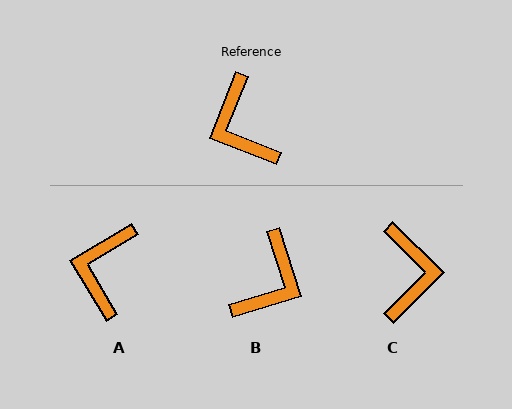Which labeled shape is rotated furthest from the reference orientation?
C, about 157 degrees away.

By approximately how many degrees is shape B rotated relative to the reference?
Approximately 129 degrees counter-clockwise.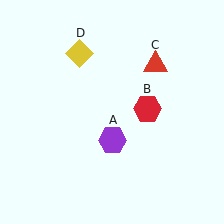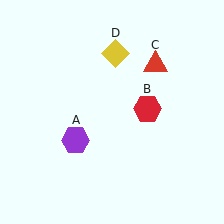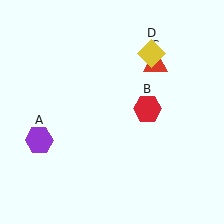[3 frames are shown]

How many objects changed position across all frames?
2 objects changed position: purple hexagon (object A), yellow diamond (object D).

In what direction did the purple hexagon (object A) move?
The purple hexagon (object A) moved left.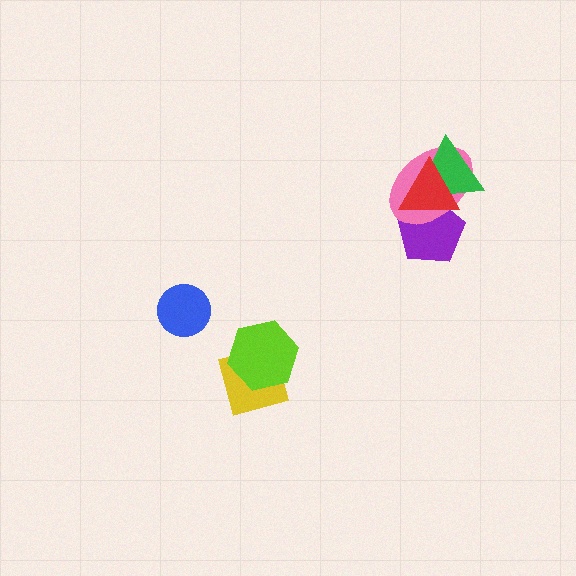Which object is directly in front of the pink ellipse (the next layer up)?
The green triangle is directly in front of the pink ellipse.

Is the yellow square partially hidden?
Yes, it is partially covered by another shape.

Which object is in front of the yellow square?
The lime hexagon is in front of the yellow square.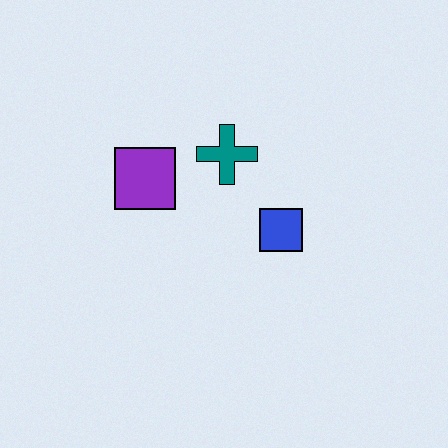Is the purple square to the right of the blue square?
No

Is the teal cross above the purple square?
Yes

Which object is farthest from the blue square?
The purple square is farthest from the blue square.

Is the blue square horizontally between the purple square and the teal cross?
No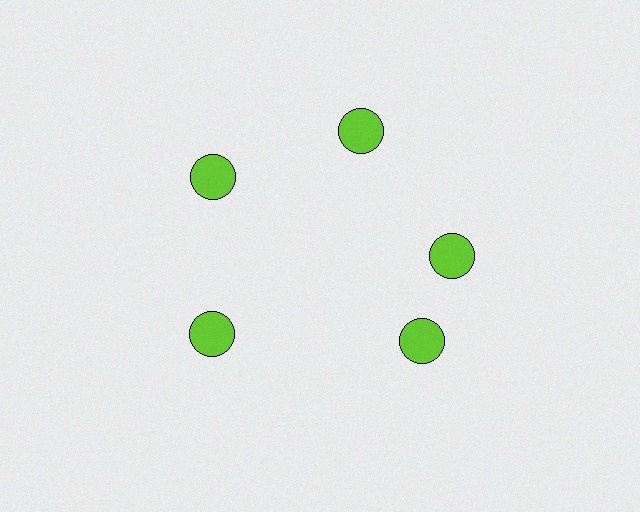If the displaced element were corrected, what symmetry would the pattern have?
It would have 5-fold rotational symmetry — the pattern would map onto itself every 72 degrees.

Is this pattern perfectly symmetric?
No. The 5 lime circles are arranged in a ring, but one element near the 5 o'clock position is rotated out of alignment along the ring, breaking the 5-fold rotational symmetry.